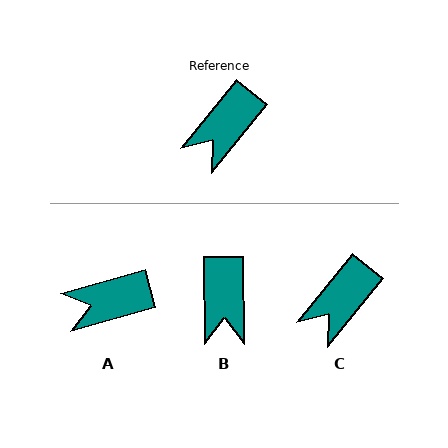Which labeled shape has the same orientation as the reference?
C.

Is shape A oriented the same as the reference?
No, it is off by about 35 degrees.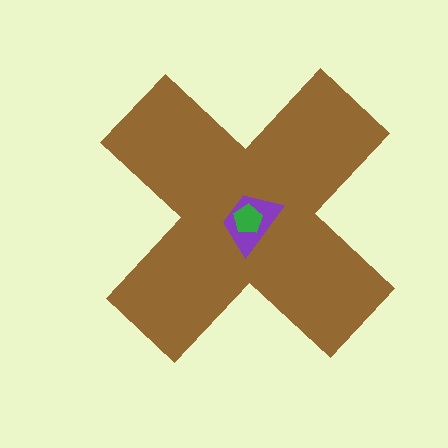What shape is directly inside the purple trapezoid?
The green pentagon.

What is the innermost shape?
The green pentagon.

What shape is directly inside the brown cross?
The purple trapezoid.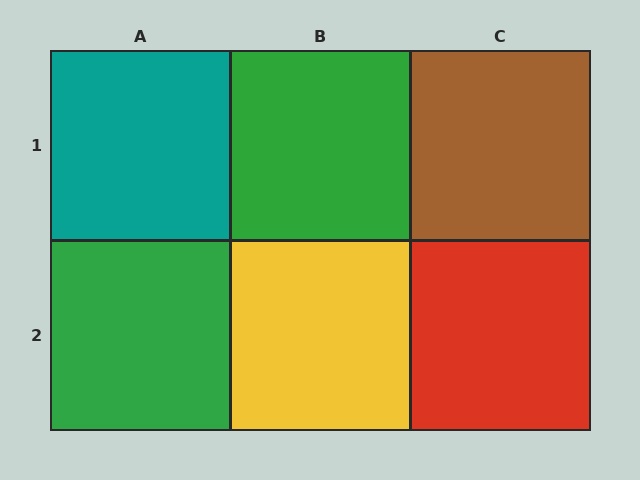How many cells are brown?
1 cell is brown.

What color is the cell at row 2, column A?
Green.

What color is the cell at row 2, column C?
Red.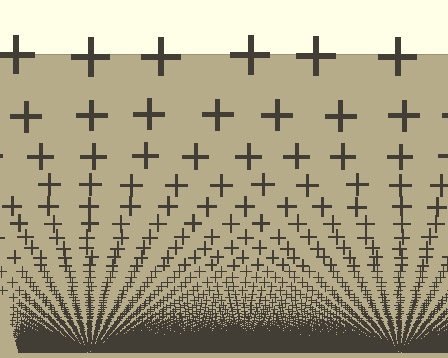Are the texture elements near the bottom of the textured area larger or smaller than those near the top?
Smaller. The gradient is inverted — elements near the bottom are smaller and denser.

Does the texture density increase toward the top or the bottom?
Density increases toward the bottom.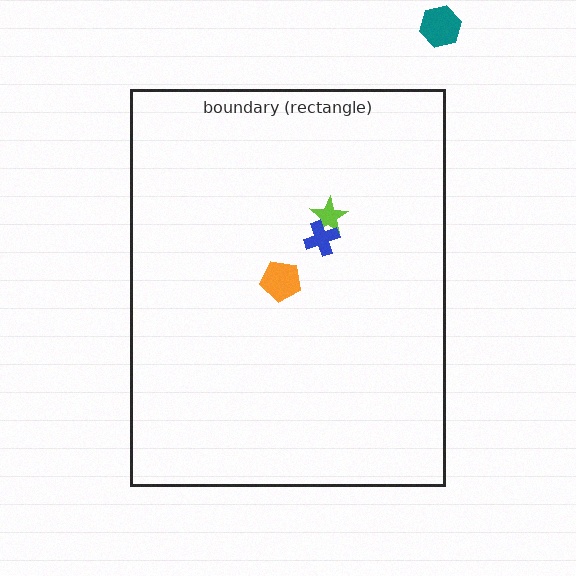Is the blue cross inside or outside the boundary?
Inside.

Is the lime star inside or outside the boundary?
Inside.